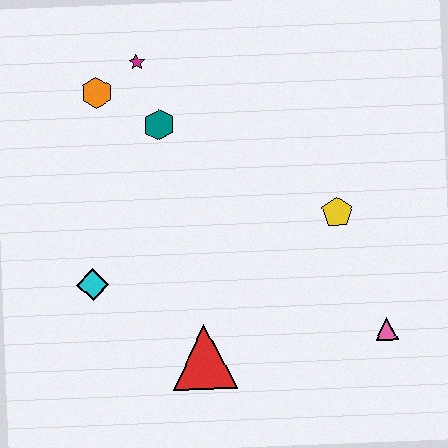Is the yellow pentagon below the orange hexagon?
Yes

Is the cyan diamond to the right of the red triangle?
No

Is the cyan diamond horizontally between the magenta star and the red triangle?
No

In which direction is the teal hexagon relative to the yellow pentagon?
The teal hexagon is to the left of the yellow pentagon.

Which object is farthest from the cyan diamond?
The pink triangle is farthest from the cyan diamond.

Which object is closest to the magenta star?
The orange hexagon is closest to the magenta star.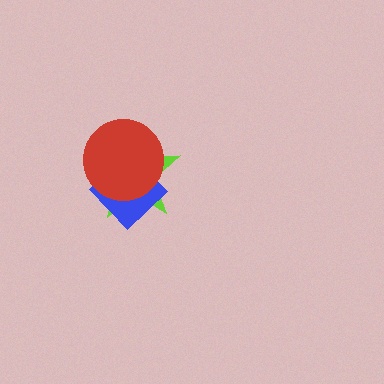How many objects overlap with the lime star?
2 objects overlap with the lime star.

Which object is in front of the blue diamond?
The red circle is in front of the blue diamond.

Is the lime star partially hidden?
Yes, it is partially covered by another shape.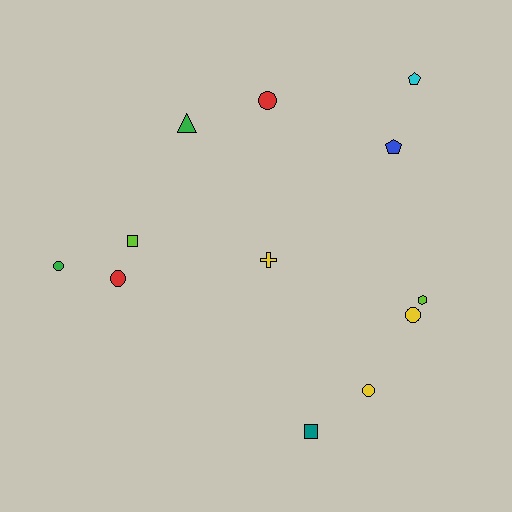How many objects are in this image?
There are 12 objects.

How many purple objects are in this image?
There are no purple objects.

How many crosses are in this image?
There is 1 cross.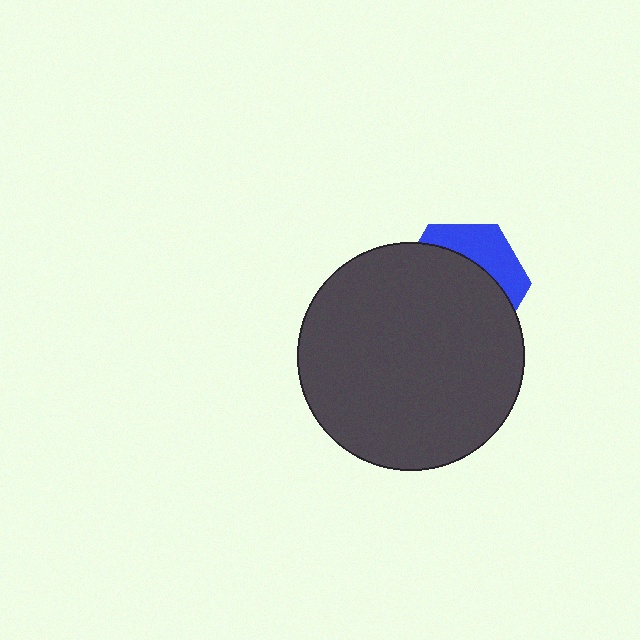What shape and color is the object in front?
The object in front is a dark gray circle.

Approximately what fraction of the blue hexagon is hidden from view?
Roughly 69% of the blue hexagon is hidden behind the dark gray circle.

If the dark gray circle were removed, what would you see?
You would see the complete blue hexagon.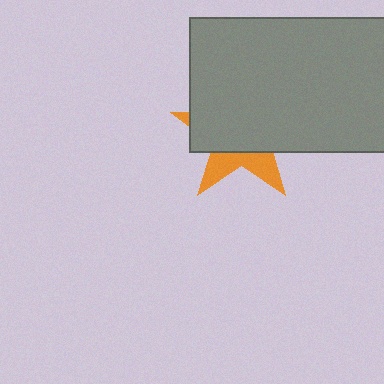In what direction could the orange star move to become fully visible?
The orange star could move down. That would shift it out from behind the gray rectangle entirely.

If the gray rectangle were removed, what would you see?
You would see the complete orange star.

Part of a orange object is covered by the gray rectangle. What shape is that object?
It is a star.